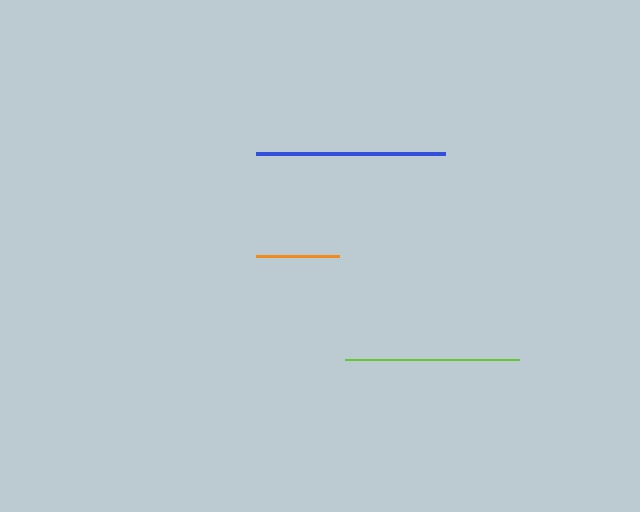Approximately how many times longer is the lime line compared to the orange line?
The lime line is approximately 2.1 times the length of the orange line.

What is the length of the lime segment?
The lime segment is approximately 174 pixels long.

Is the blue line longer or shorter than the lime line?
The blue line is longer than the lime line.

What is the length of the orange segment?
The orange segment is approximately 82 pixels long.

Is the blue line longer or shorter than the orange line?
The blue line is longer than the orange line.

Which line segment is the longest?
The blue line is the longest at approximately 188 pixels.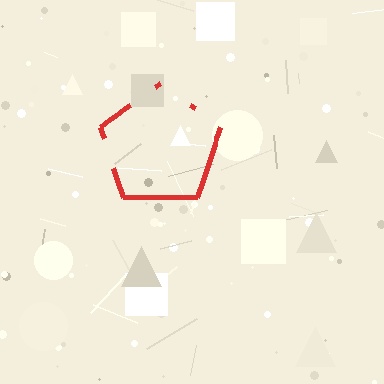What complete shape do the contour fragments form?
The contour fragments form a pentagon.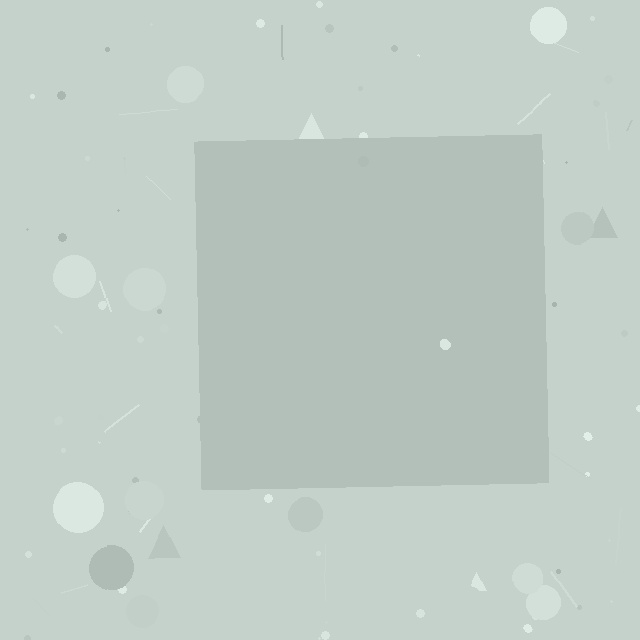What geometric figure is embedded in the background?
A square is embedded in the background.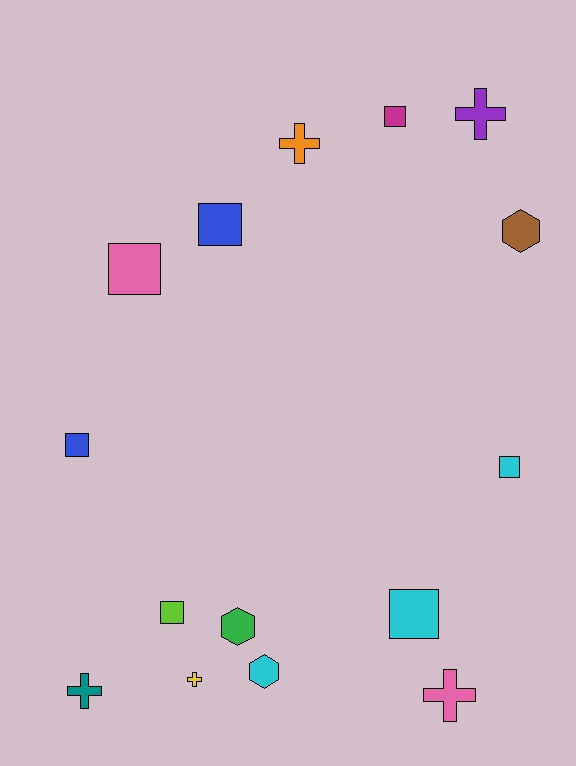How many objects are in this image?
There are 15 objects.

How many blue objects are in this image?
There are 2 blue objects.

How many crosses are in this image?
There are 5 crosses.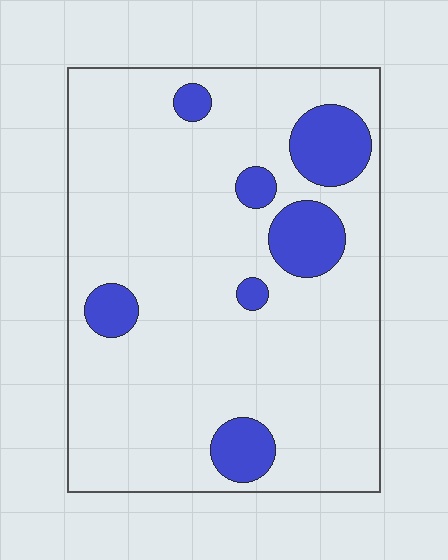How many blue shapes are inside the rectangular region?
7.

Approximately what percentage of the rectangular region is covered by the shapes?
Approximately 15%.